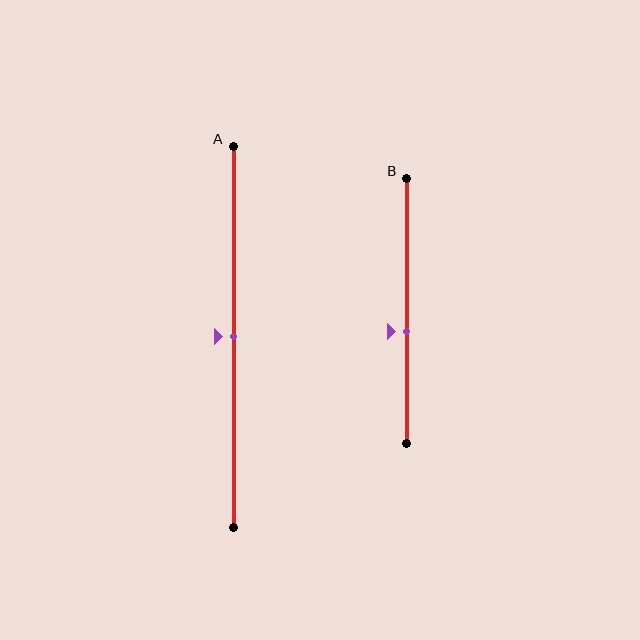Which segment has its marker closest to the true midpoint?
Segment A has its marker closest to the true midpoint.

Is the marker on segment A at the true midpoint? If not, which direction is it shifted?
Yes, the marker on segment A is at the true midpoint.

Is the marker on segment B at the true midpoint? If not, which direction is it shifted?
No, the marker on segment B is shifted downward by about 8% of the segment length.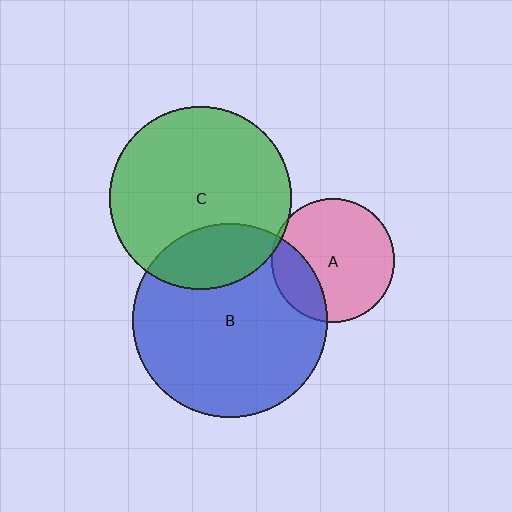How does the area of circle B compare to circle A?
Approximately 2.5 times.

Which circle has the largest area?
Circle B (blue).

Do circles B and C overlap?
Yes.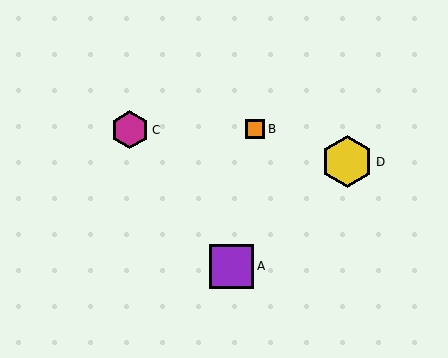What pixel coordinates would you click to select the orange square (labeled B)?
Click at (255, 129) to select the orange square B.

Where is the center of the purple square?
The center of the purple square is at (232, 266).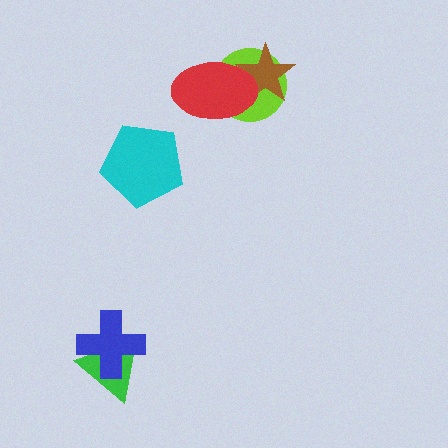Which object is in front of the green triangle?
The blue cross is in front of the green triangle.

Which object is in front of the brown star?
The red ellipse is in front of the brown star.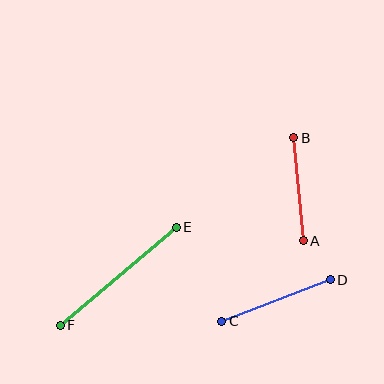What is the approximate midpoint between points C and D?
The midpoint is at approximately (276, 301) pixels.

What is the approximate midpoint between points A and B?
The midpoint is at approximately (298, 189) pixels.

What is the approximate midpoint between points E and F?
The midpoint is at approximately (118, 276) pixels.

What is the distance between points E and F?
The distance is approximately 152 pixels.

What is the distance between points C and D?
The distance is approximately 116 pixels.